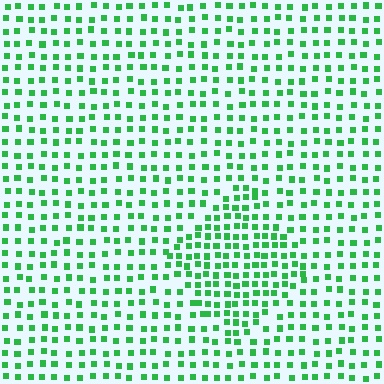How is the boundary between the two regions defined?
The boundary is defined by a change in element density (approximately 1.6x ratio). All elements are the same color, size, and shape.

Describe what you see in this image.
The image contains small green elements arranged at two different densities. A diamond-shaped region is visible where the elements are more densely packed than the surrounding area.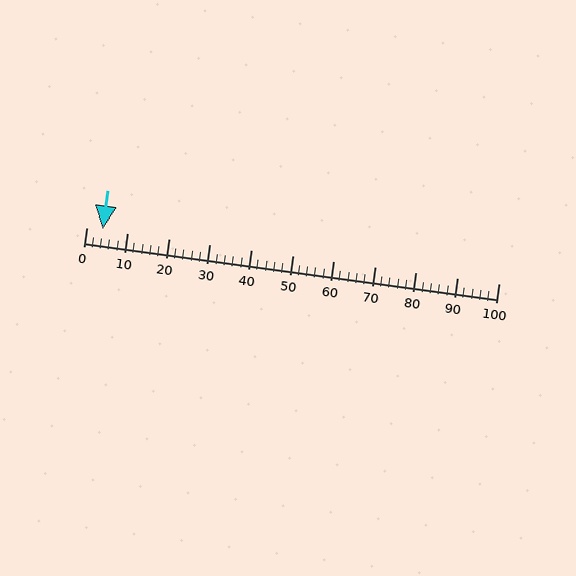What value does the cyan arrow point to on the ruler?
The cyan arrow points to approximately 4.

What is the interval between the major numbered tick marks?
The major tick marks are spaced 10 units apart.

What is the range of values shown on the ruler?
The ruler shows values from 0 to 100.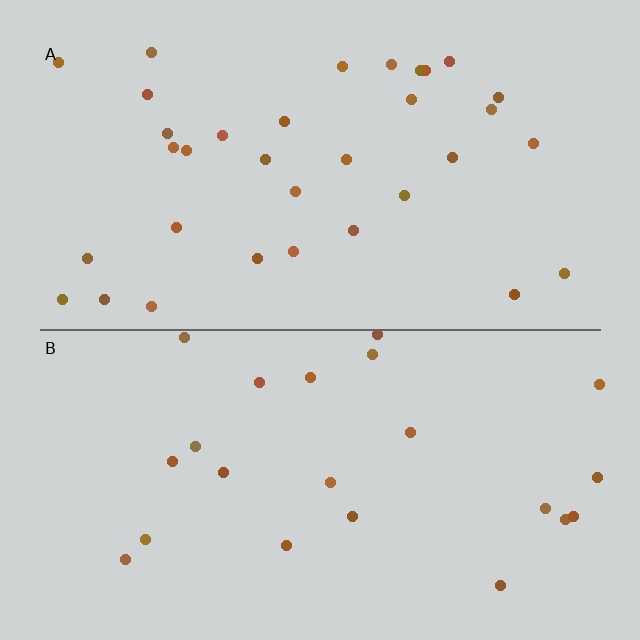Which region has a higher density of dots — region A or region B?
A (the top).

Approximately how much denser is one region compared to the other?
Approximately 1.5× — region A over region B.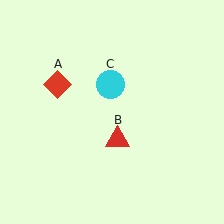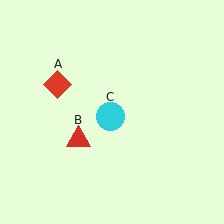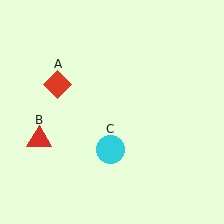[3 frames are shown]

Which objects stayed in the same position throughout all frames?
Red diamond (object A) remained stationary.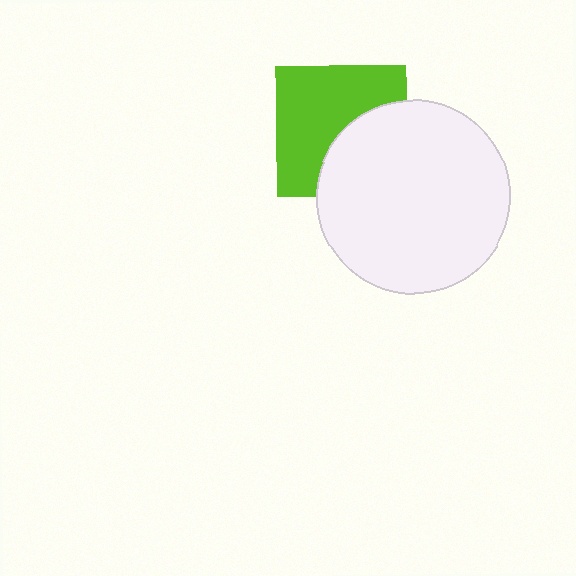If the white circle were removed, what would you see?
You would see the complete lime square.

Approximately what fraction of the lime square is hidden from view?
Roughly 39% of the lime square is hidden behind the white circle.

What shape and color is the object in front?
The object in front is a white circle.